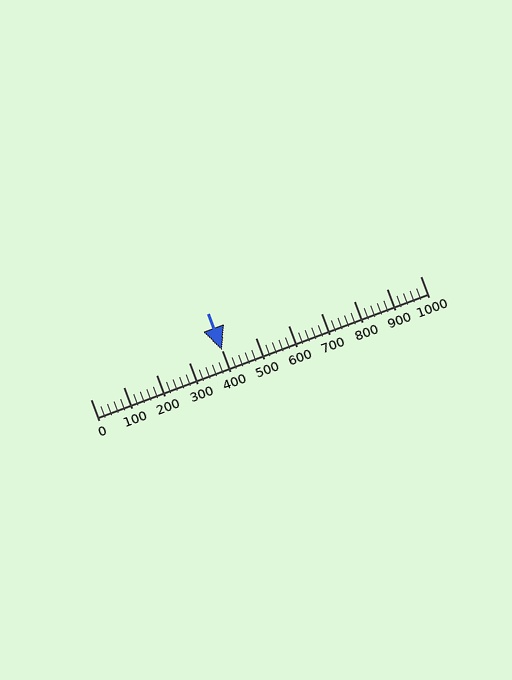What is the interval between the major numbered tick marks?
The major tick marks are spaced 100 units apart.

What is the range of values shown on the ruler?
The ruler shows values from 0 to 1000.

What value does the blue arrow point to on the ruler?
The blue arrow points to approximately 400.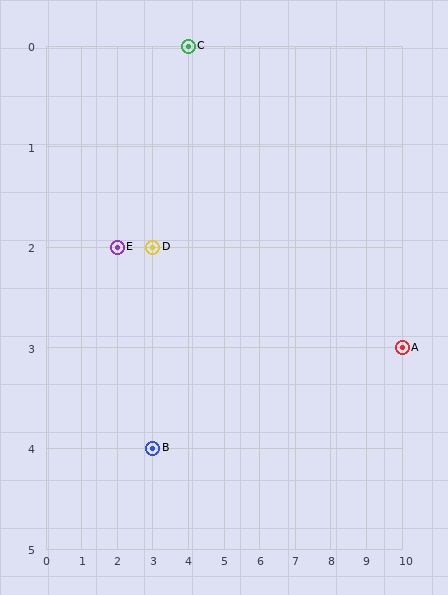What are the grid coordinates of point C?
Point C is at grid coordinates (4, 0).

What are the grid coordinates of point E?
Point E is at grid coordinates (2, 2).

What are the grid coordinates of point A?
Point A is at grid coordinates (10, 3).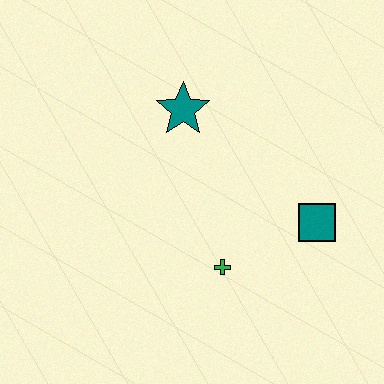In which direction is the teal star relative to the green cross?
The teal star is above the green cross.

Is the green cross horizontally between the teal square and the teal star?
Yes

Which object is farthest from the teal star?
The teal square is farthest from the teal star.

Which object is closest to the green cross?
The teal square is closest to the green cross.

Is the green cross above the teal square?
No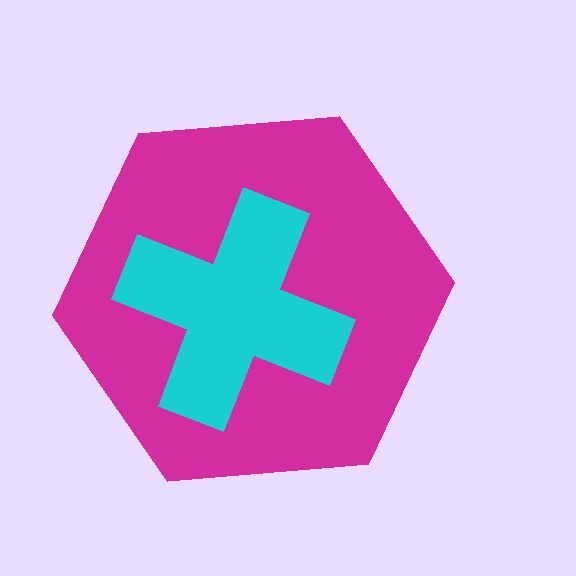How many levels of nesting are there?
2.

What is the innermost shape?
The cyan cross.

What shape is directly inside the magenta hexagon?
The cyan cross.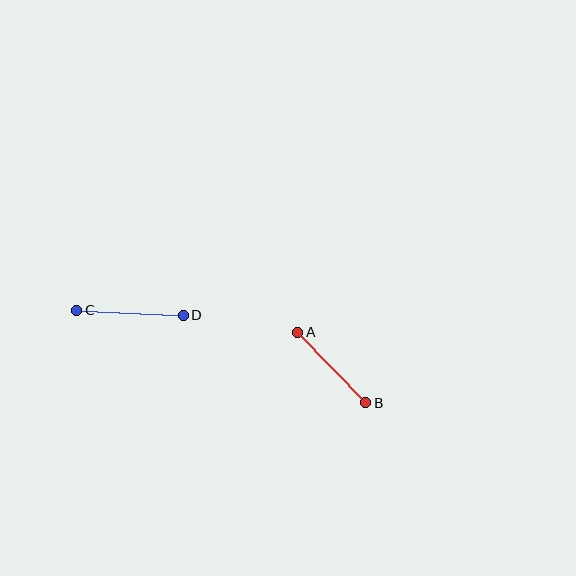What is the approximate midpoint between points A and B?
The midpoint is at approximately (332, 368) pixels.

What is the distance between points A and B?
The distance is approximately 98 pixels.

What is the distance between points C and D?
The distance is approximately 107 pixels.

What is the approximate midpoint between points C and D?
The midpoint is at approximately (130, 313) pixels.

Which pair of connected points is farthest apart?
Points C and D are farthest apart.